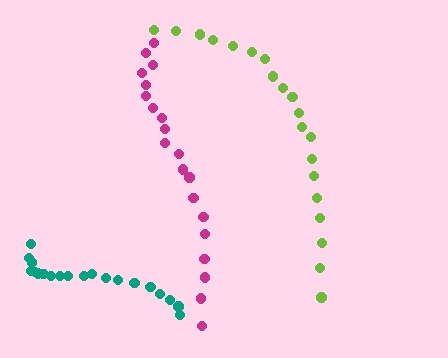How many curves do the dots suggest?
There are 3 distinct paths.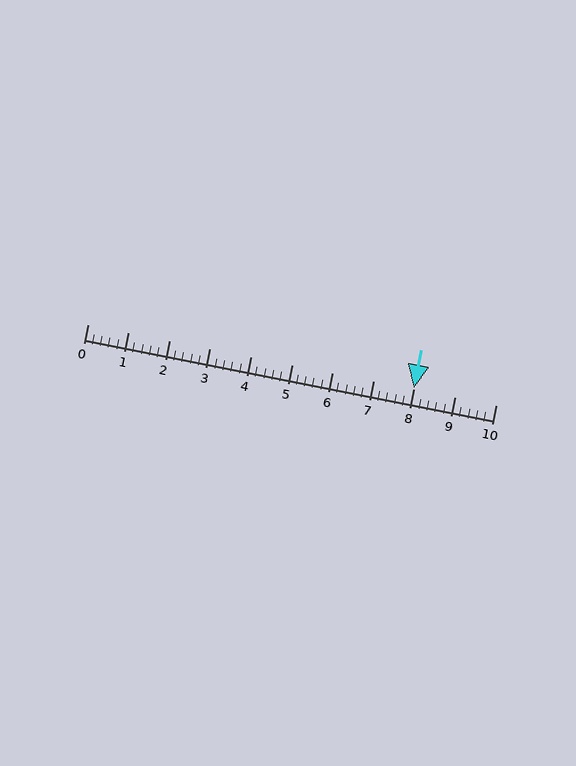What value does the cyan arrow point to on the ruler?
The cyan arrow points to approximately 8.0.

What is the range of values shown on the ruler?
The ruler shows values from 0 to 10.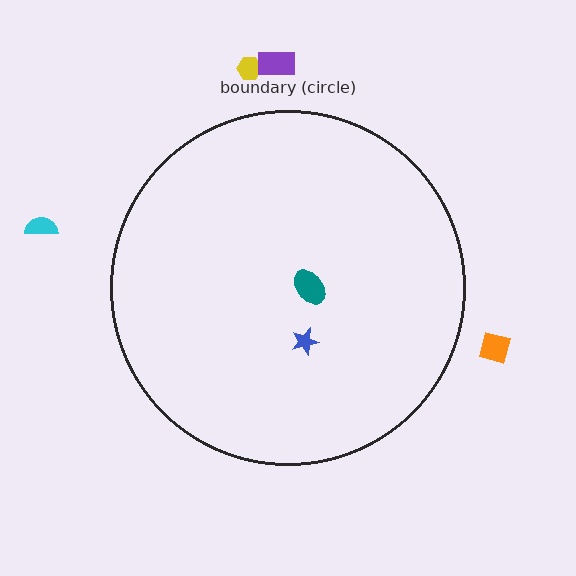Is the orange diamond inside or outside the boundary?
Outside.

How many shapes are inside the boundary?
2 inside, 4 outside.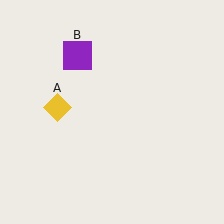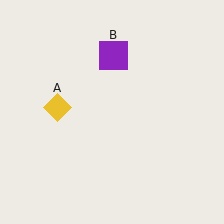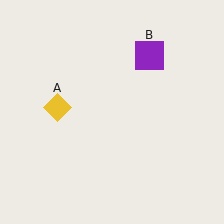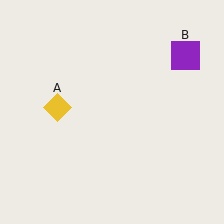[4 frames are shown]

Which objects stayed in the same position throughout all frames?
Yellow diamond (object A) remained stationary.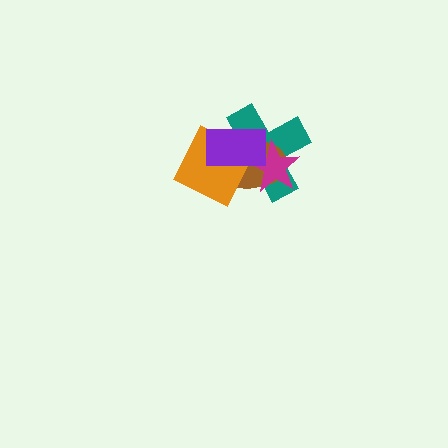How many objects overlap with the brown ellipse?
4 objects overlap with the brown ellipse.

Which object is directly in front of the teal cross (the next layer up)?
The brown ellipse is directly in front of the teal cross.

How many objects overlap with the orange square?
3 objects overlap with the orange square.